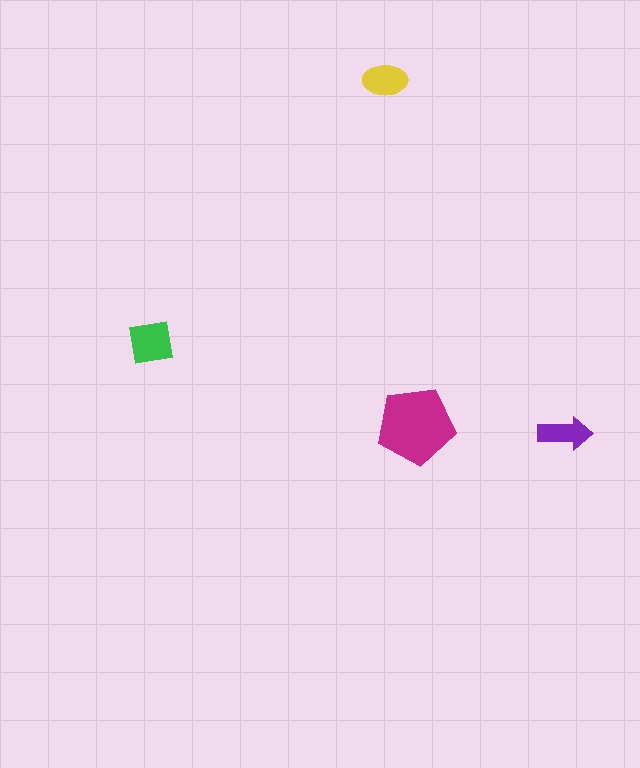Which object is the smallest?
The purple arrow.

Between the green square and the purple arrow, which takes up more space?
The green square.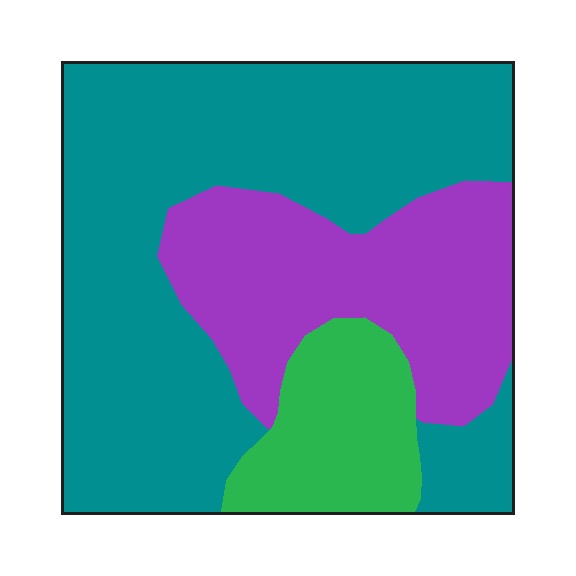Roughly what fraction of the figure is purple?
Purple takes up about one quarter (1/4) of the figure.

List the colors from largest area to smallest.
From largest to smallest: teal, purple, green.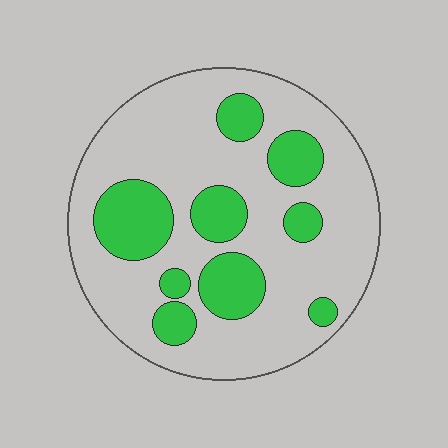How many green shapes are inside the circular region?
9.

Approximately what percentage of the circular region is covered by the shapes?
Approximately 25%.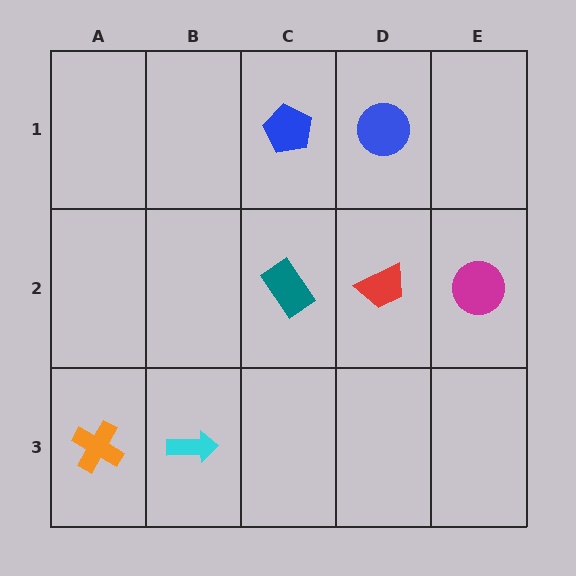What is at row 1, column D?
A blue circle.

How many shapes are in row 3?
2 shapes.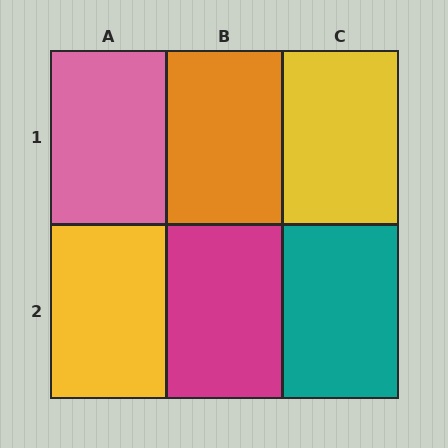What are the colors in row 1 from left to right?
Pink, orange, yellow.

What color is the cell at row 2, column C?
Teal.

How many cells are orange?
1 cell is orange.